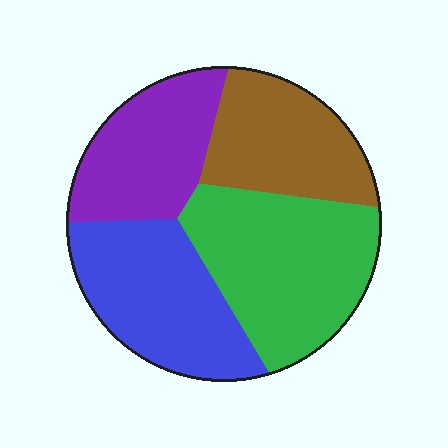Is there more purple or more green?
Green.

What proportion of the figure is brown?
Brown covers around 20% of the figure.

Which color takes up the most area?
Green, at roughly 30%.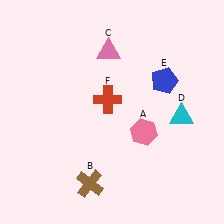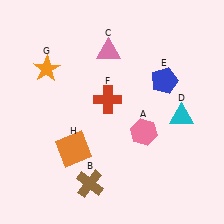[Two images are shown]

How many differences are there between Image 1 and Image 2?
There are 2 differences between the two images.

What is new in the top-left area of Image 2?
An orange star (G) was added in the top-left area of Image 2.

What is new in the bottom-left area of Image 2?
An orange square (H) was added in the bottom-left area of Image 2.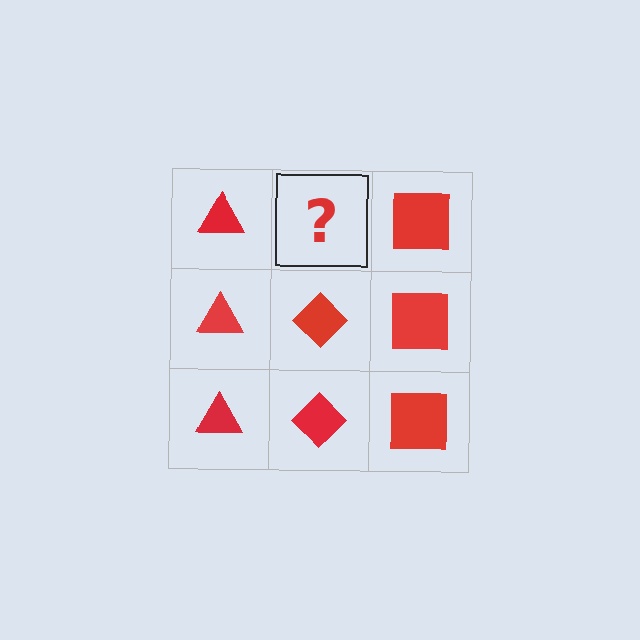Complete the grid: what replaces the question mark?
The question mark should be replaced with a red diamond.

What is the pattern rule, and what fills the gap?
The rule is that each column has a consistent shape. The gap should be filled with a red diamond.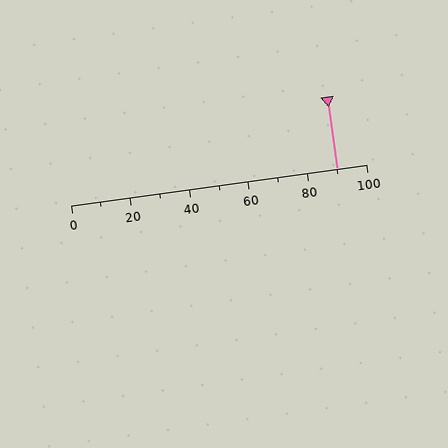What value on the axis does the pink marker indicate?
The marker indicates approximately 90.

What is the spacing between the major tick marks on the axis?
The major ticks are spaced 20 apart.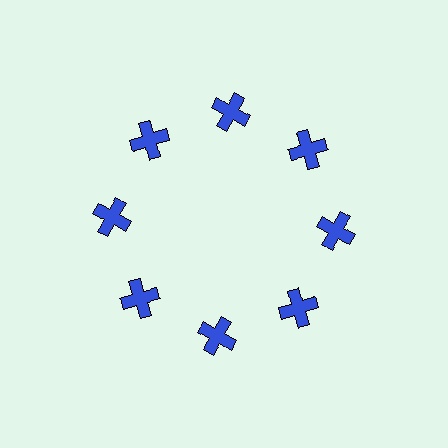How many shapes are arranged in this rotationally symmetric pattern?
There are 8 shapes, arranged in 8 groups of 1.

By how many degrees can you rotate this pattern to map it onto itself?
The pattern maps onto itself every 45 degrees of rotation.